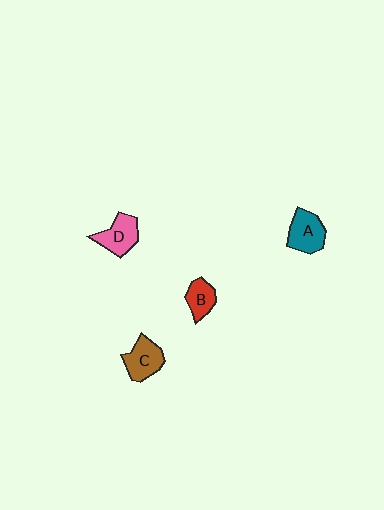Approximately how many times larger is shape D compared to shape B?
Approximately 1.4 times.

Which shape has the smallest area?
Shape B (red).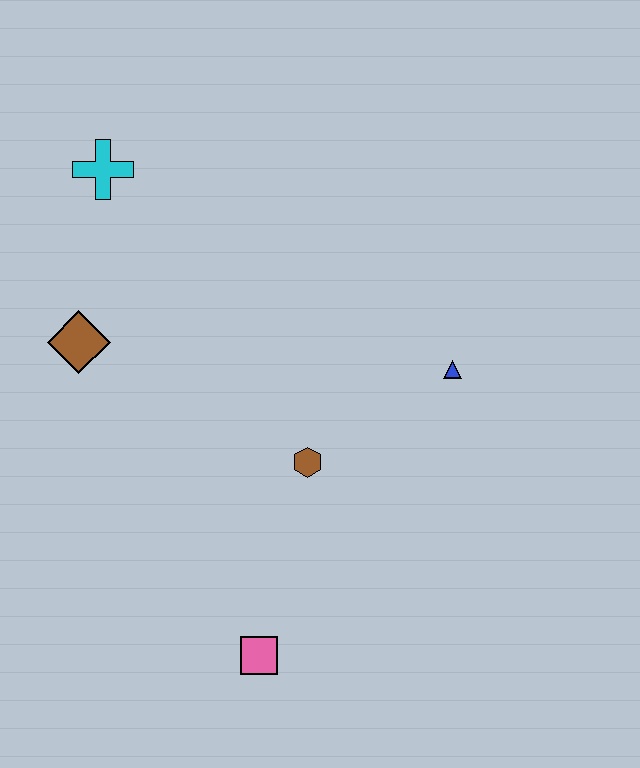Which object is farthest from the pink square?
The cyan cross is farthest from the pink square.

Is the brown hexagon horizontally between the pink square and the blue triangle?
Yes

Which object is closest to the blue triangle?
The brown hexagon is closest to the blue triangle.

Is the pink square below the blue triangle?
Yes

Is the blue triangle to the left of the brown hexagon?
No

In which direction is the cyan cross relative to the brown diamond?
The cyan cross is above the brown diamond.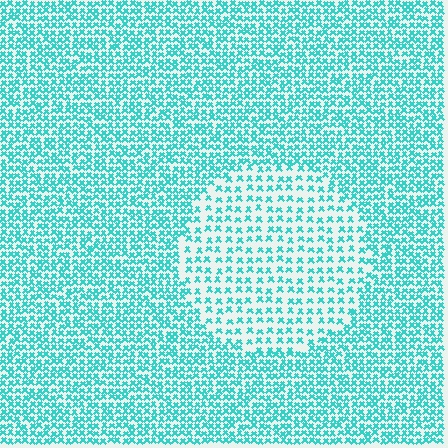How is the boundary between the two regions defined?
The boundary is defined by a change in element density (approximately 2.0x ratio). All elements are the same color, size, and shape.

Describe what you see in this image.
The image contains small cyan elements arranged at two different densities. A circle-shaped region is visible where the elements are less densely packed than the surrounding area.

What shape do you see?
I see a circle.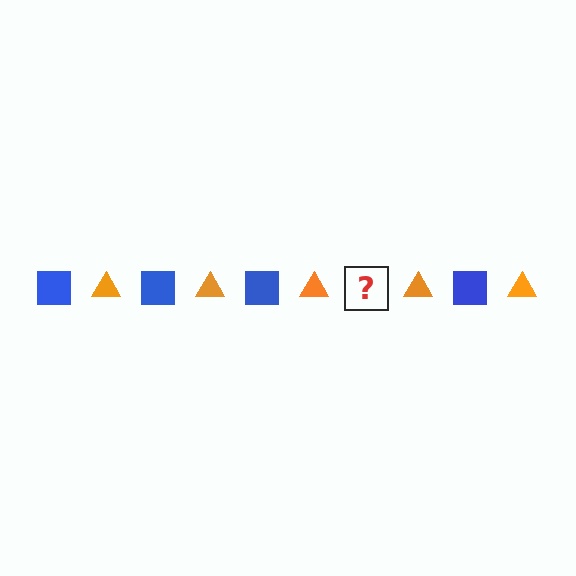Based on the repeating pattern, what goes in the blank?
The blank should be a blue square.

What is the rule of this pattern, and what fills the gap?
The rule is that the pattern alternates between blue square and orange triangle. The gap should be filled with a blue square.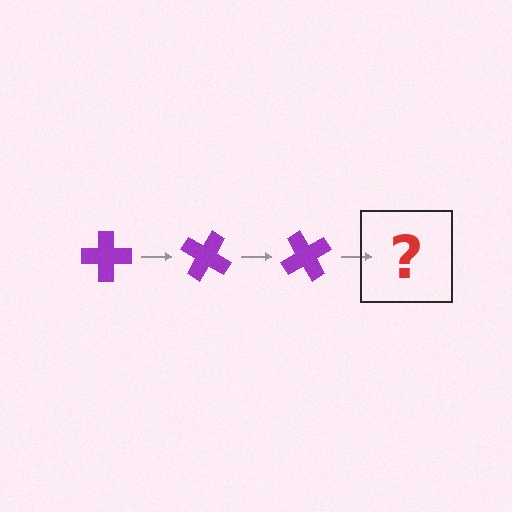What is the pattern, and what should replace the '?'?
The pattern is that the cross rotates 30 degrees each step. The '?' should be a purple cross rotated 90 degrees.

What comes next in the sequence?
The next element should be a purple cross rotated 90 degrees.